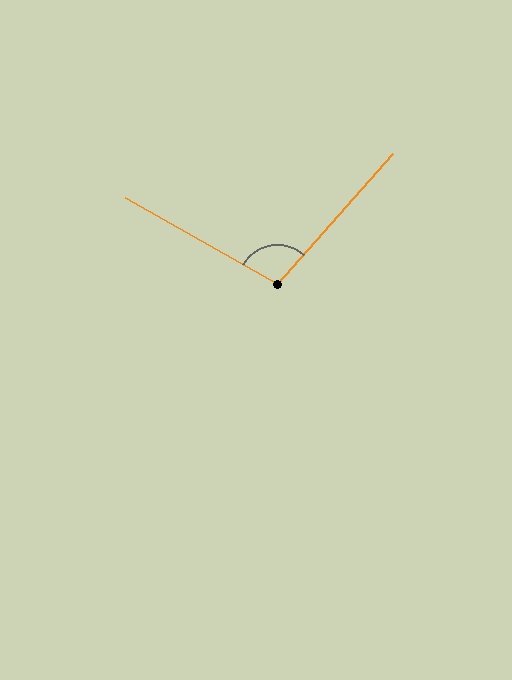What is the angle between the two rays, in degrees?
Approximately 102 degrees.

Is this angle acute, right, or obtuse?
It is obtuse.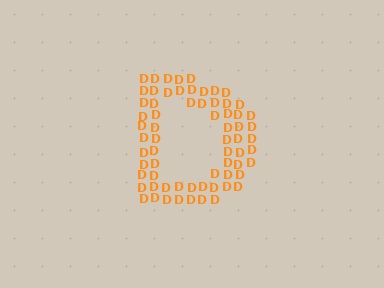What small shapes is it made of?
It is made of small letter D's.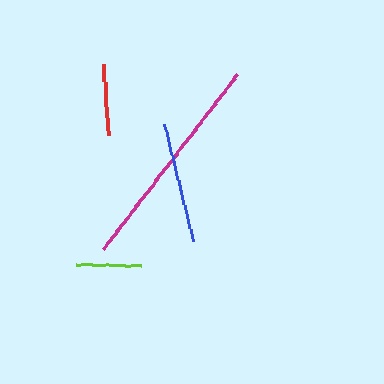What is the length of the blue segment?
The blue segment is approximately 121 pixels long.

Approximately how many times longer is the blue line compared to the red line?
The blue line is approximately 1.7 times the length of the red line.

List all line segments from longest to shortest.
From longest to shortest: magenta, blue, red, lime.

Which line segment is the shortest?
The lime line is the shortest at approximately 66 pixels.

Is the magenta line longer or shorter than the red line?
The magenta line is longer than the red line.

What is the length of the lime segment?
The lime segment is approximately 66 pixels long.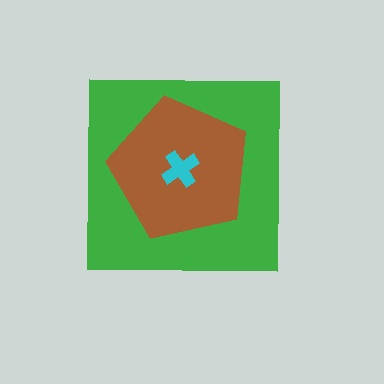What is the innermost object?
The cyan cross.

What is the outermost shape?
The green square.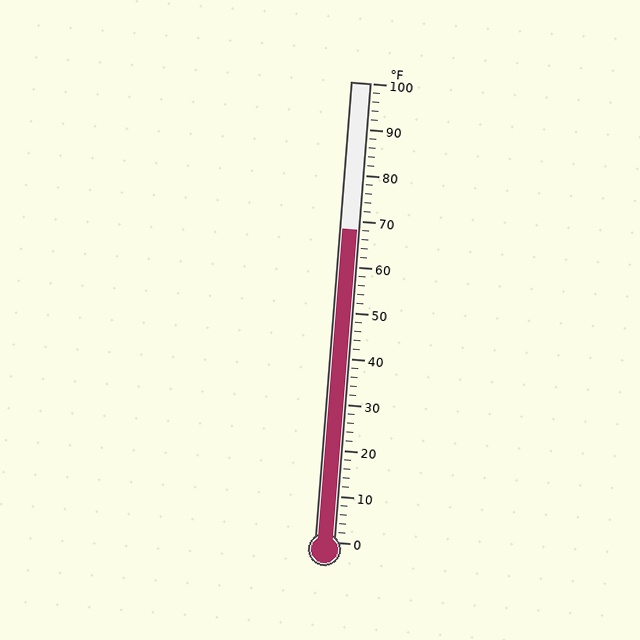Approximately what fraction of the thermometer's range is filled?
The thermometer is filled to approximately 70% of its range.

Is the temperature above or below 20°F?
The temperature is above 20°F.